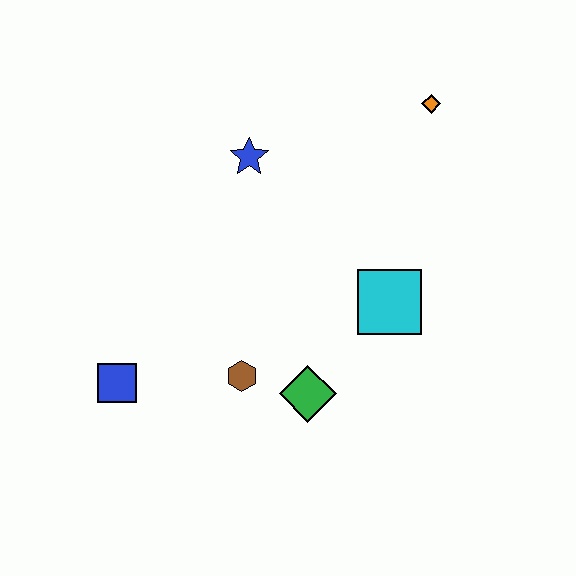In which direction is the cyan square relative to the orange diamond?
The cyan square is below the orange diamond.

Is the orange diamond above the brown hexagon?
Yes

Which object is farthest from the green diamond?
The orange diamond is farthest from the green diamond.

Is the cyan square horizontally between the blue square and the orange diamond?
Yes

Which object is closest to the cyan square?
The green diamond is closest to the cyan square.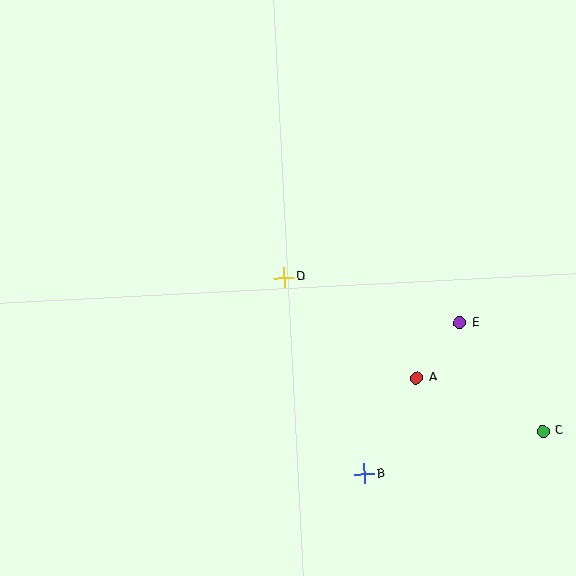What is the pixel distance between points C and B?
The distance between C and B is 184 pixels.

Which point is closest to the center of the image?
Point D at (284, 277) is closest to the center.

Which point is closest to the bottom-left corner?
Point B is closest to the bottom-left corner.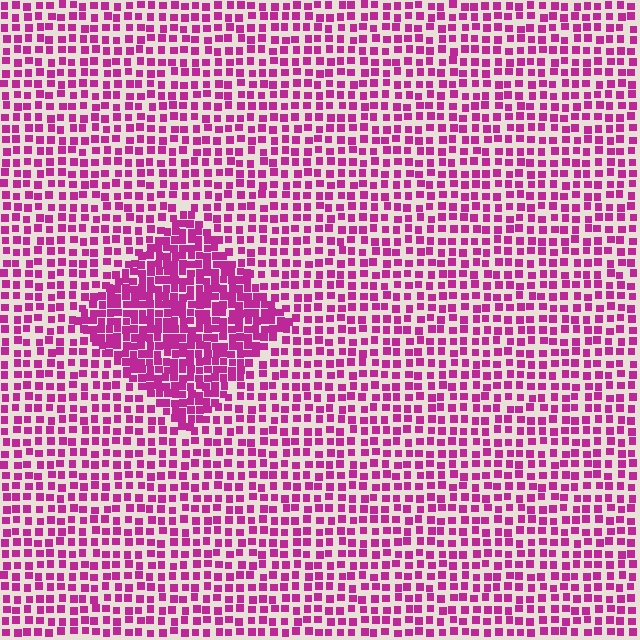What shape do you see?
I see a diamond.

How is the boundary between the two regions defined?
The boundary is defined by a change in element density (approximately 1.9x ratio). All elements are the same color, size, and shape.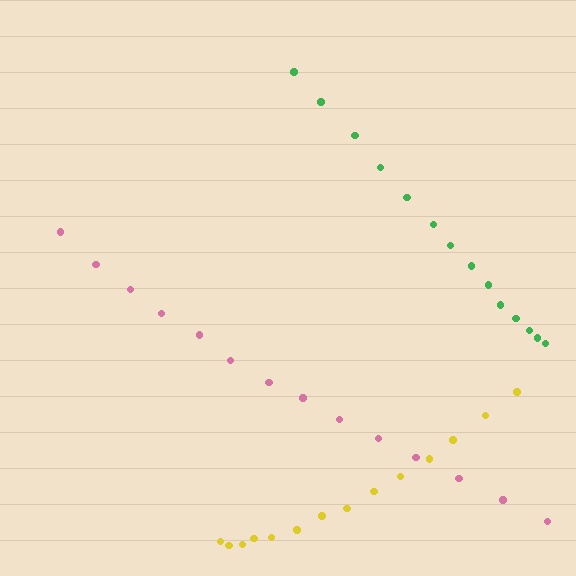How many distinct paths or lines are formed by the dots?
There are 3 distinct paths.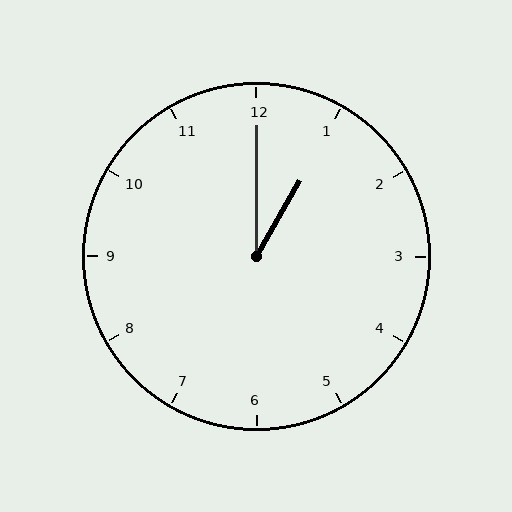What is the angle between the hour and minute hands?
Approximately 30 degrees.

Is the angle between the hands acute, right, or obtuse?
It is acute.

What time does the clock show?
1:00.